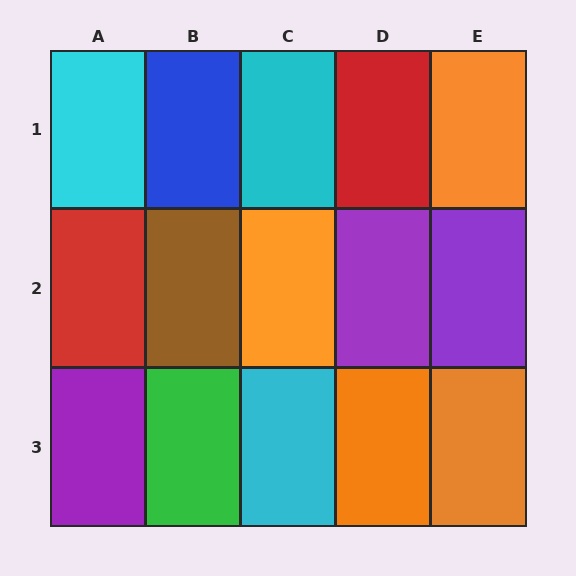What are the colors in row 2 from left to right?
Red, brown, orange, purple, purple.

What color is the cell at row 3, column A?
Purple.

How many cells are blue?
1 cell is blue.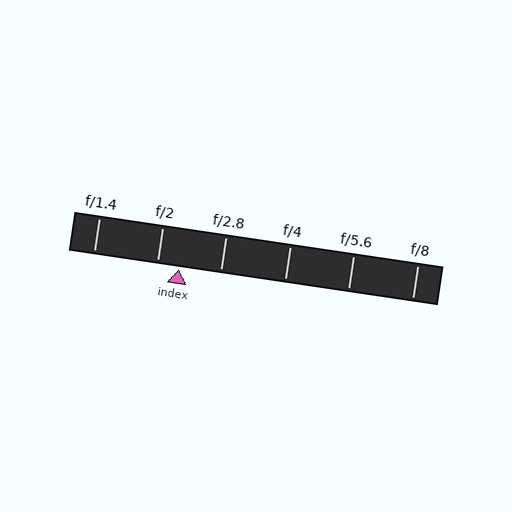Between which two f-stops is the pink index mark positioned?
The index mark is between f/2 and f/2.8.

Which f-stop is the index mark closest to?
The index mark is closest to f/2.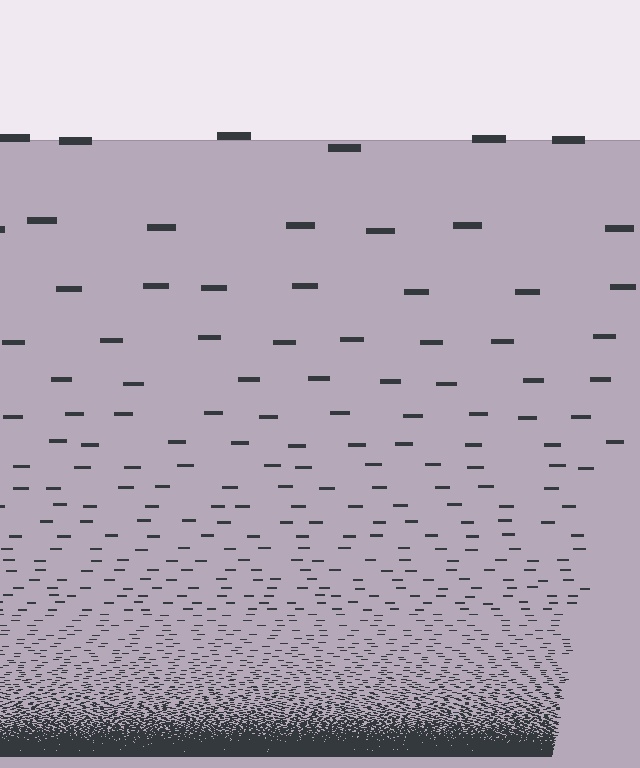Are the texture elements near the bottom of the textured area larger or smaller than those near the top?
Smaller. The gradient is inverted — elements near the bottom are smaller and denser.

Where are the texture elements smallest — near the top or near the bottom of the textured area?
Near the bottom.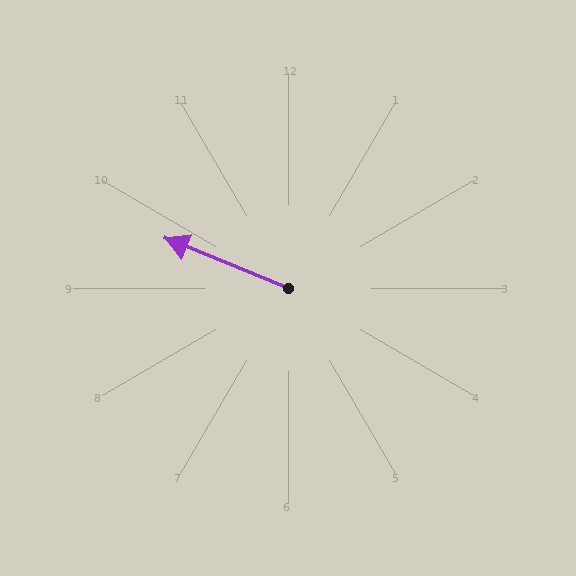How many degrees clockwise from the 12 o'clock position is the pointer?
Approximately 292 degrees.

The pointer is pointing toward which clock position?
Roughly 10 o'clock.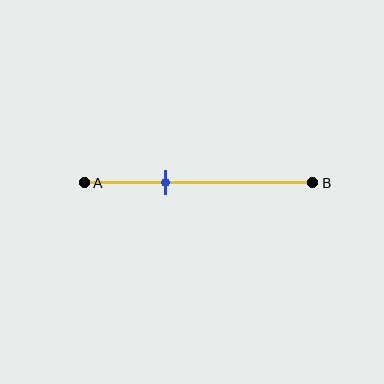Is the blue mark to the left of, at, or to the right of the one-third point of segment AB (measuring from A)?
The blue mark is approximately at the one-third point of segment AB.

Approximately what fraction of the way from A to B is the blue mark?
The blue mark is approximately 35% of the way from A to B.